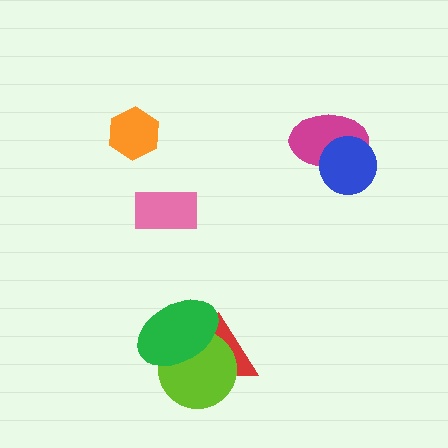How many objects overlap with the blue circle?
1 object overlaps with the blue circle.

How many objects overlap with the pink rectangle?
0 objects overlap with the pink rectangle.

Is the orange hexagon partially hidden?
No, no other shape covers it.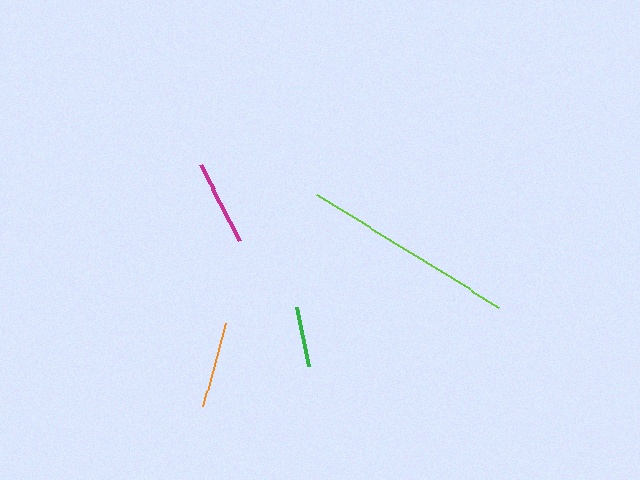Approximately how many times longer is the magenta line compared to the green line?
The magenta line is approximately 1.4 times the length of the green line.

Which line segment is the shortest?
The green line is the shortest at approximately 60 pixels.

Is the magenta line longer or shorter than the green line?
The magenta line is longer than the green line.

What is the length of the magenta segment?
The magenta segment is approximately 86 pixels long.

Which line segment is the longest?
The lime line is the longest at approximately 214 pixels.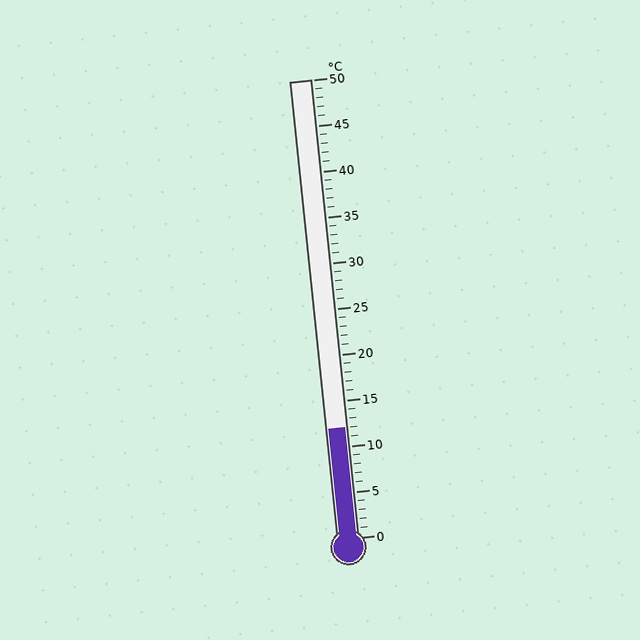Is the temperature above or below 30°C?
The temperature is below 30°C.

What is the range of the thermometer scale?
The thermometer scale ranges from 0°C to 50°C.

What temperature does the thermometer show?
The thermometer shows approximately 12°C.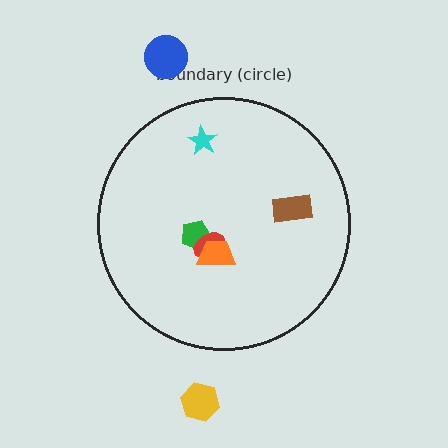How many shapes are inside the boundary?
5 inside, 2 outside.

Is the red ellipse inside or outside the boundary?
Inside.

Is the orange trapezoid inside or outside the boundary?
Inside.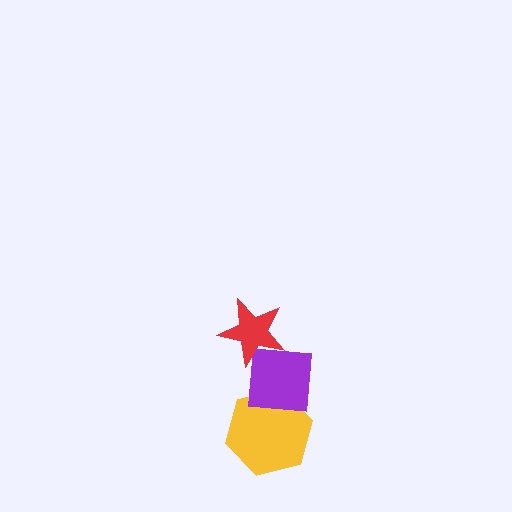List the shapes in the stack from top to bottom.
From top to bottom: the red star, the purple square, the yellow hexagon.